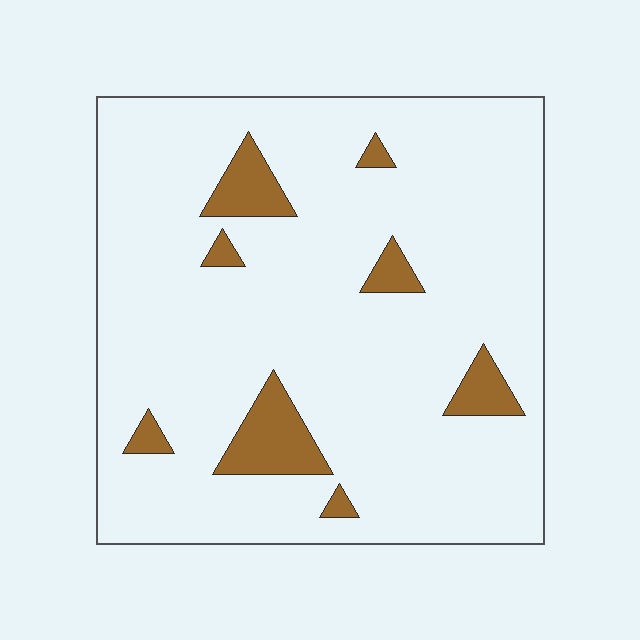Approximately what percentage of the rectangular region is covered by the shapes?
Approximately 10%.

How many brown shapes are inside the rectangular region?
8.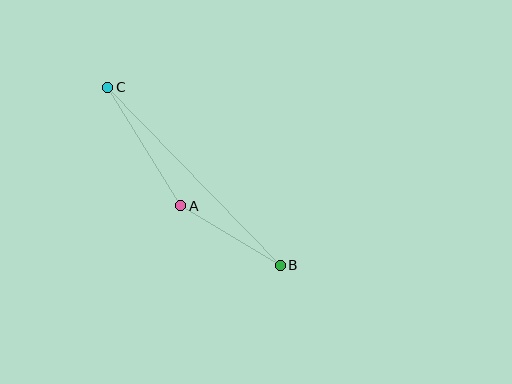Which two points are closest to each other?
Points A and B are closest to each other.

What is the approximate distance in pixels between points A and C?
The distance between A and C is approximately 139 pixels.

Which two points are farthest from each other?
Points B and C are farthest from each other.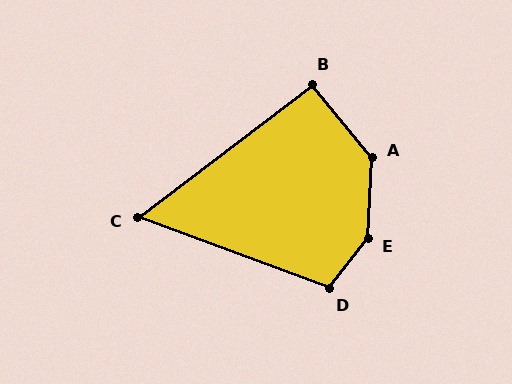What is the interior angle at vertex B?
Approximately 92 degrees (approximately right).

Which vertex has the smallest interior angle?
C, at approximately 58 degrees.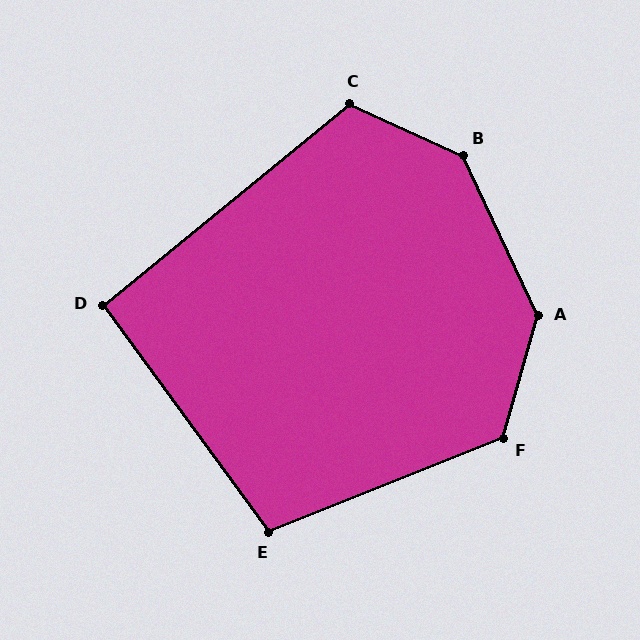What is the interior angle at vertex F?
Approximately 128 degrees (obtuse).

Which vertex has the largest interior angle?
B, at approximately 139 degrees.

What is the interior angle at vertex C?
Approximately 116 degrees (obtuse).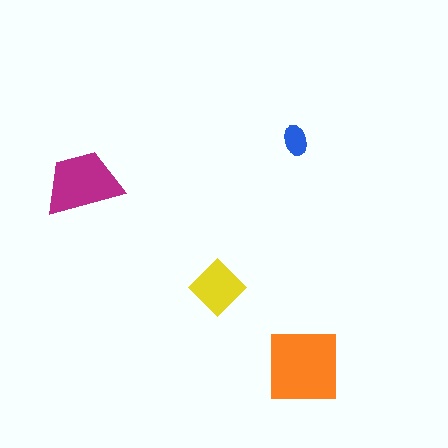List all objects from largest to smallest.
The orange square, the magenta trapezoid, the yellow diamond, the blue ellipse.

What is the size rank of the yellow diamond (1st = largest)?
3rd.